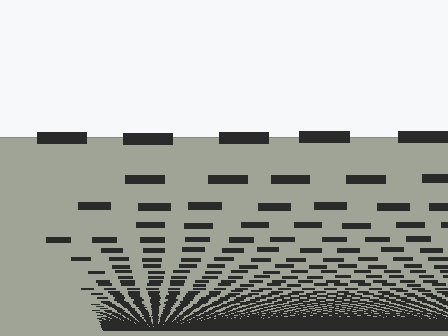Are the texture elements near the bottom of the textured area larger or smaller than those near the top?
Smaller. The gradient is inverted — elements near the bottom are smaller and denser.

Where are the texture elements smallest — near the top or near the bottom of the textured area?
Near the bottom.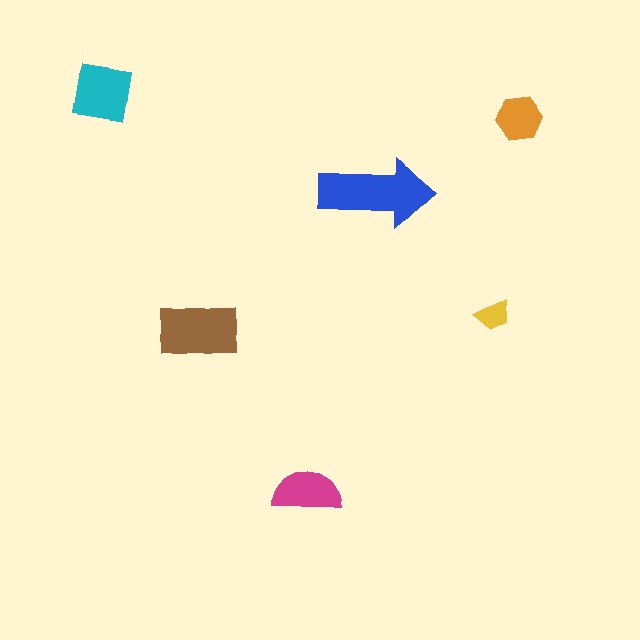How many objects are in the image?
There are 6 objects in the image.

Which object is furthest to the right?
The orange hexagon is rightmost.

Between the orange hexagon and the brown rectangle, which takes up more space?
The brown rectangle.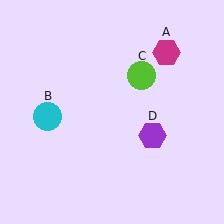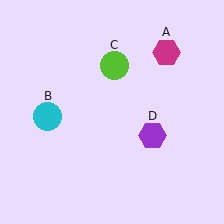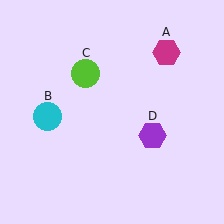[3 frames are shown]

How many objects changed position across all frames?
1 object changed position: lime circle (object C).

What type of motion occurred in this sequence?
The lime circle (object C) rotated counterclockwise around the center of the scene.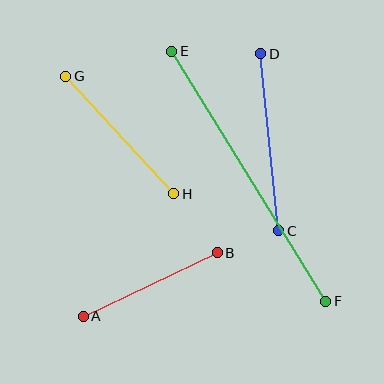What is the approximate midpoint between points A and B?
The midpoint is at approximately (150, 284) pixels.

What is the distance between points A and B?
The distance is approximately 149 pixels.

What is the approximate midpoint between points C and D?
The midpoint is at approximately (270, 142) pixels.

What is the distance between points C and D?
The distance is approximately 178 pixels.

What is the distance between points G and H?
The distance is approximately 160 pixels.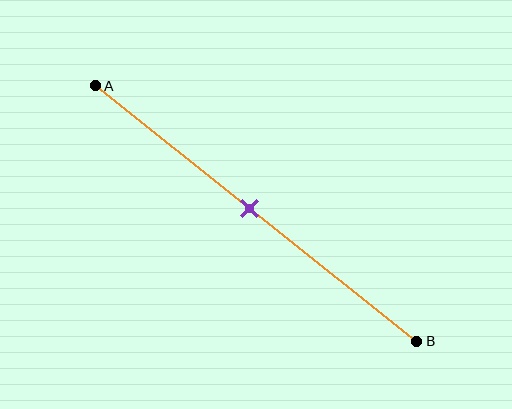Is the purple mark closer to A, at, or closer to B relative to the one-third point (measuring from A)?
The purple mark is closer to point B than the one-third point of segment AB.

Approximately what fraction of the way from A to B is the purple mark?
The purple mark is approximately 50% of the way from A to B.